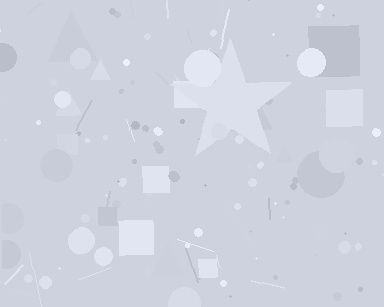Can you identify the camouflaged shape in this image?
The camouflaged shape is a star.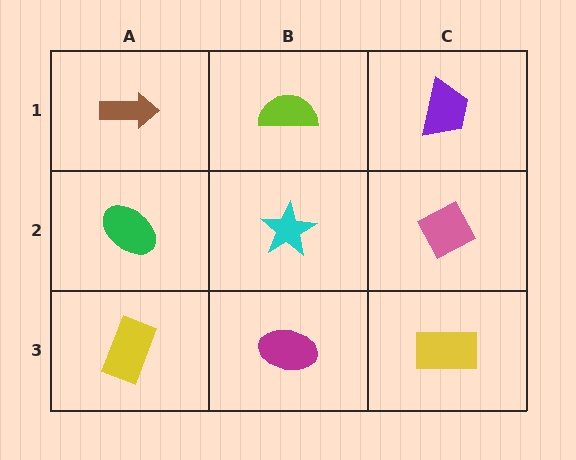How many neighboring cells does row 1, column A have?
2.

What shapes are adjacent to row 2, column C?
A purple trapezoid (row 1, column C), a yellow rectangle (row 3, column C), a cyan star (row 2, column B).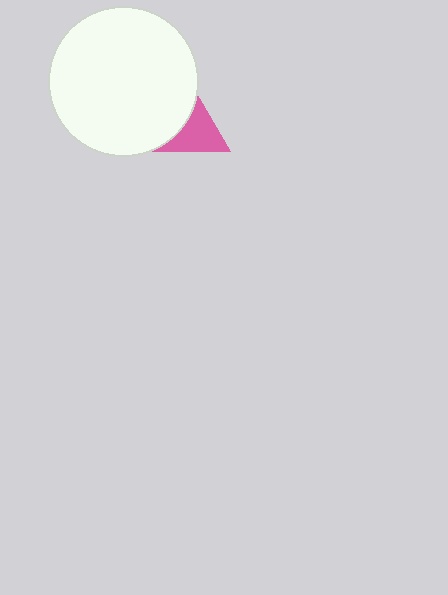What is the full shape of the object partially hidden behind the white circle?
The partially hidden object is a pink triangle.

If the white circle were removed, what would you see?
You would see the complete pink triangle.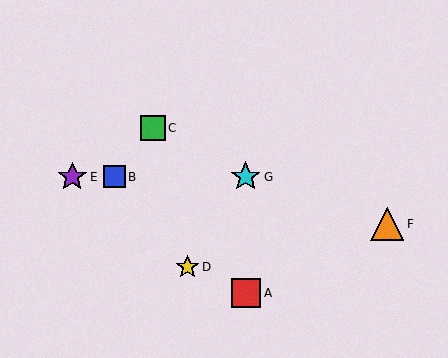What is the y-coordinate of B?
Object B is at y≈177.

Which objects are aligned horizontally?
Objects B, E, G are aligned horizontally.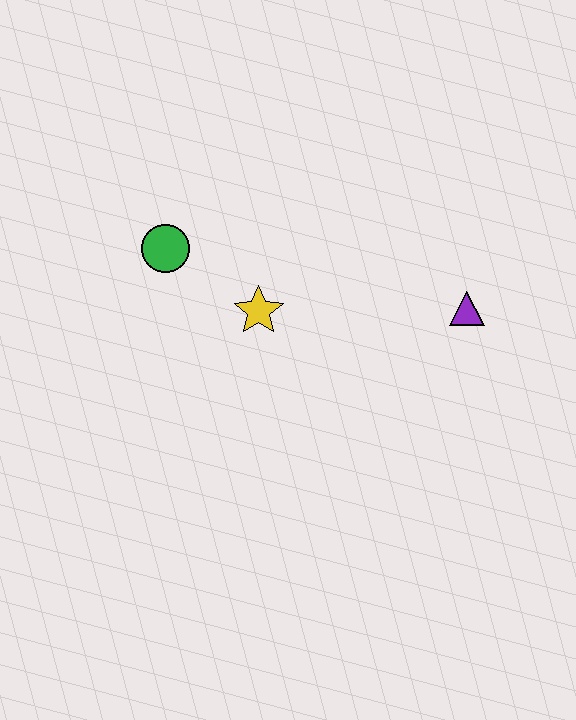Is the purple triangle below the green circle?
Yes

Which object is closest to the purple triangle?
The yellow star is closest to the purple triangle.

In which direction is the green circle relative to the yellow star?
The green circle is to the left of the yellow star.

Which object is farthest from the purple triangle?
The green circle is farthest from the purple triangle.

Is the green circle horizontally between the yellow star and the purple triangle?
No